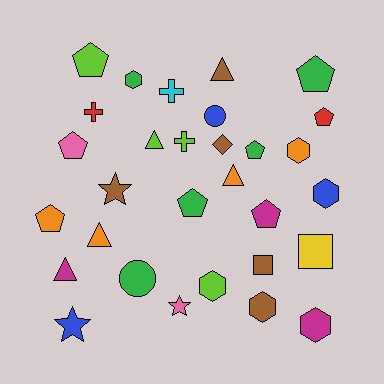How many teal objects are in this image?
There are no teal objects.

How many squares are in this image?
There are 2 squares.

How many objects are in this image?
There are 30 objects.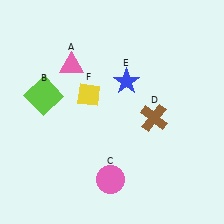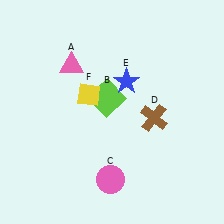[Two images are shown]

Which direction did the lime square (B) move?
The lime square (B) moved right.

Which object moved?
The lime square (B) moved right.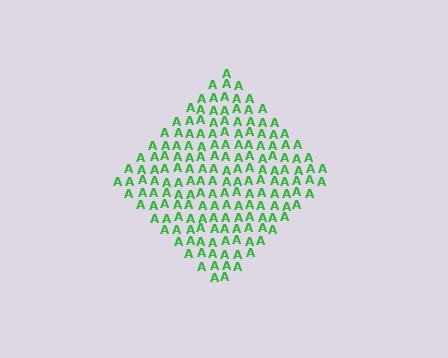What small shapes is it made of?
It is made of small letter A's.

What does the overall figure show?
The overall figure shows a diamond.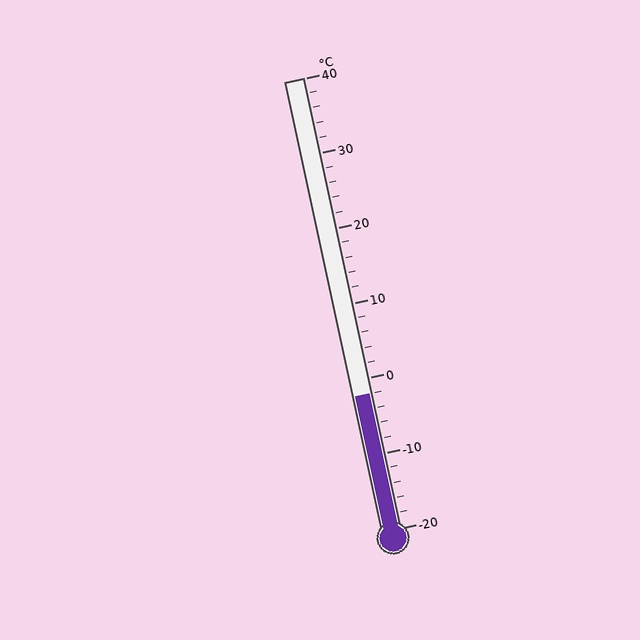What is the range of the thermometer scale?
The thermometer scale ranges from -20°C to 40°C.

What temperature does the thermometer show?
The thermometer shows approximately -2°C.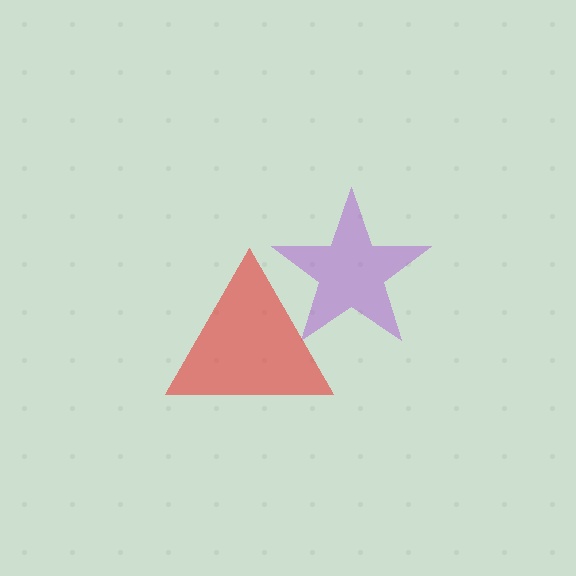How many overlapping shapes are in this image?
There are 2 overlapping shapes in the image.